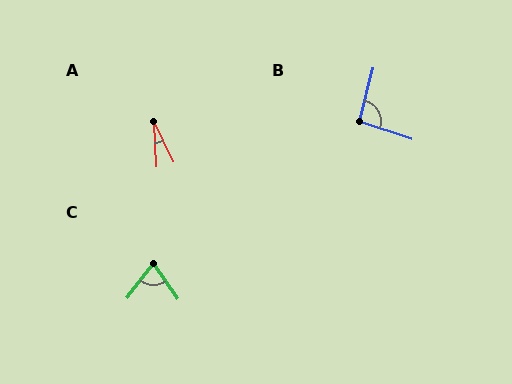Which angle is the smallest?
A, at approximately 22 degrees.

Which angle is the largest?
B, at approximately 94 degrees.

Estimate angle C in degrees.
Approximately 71 degrees.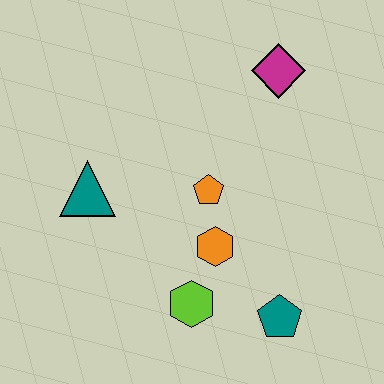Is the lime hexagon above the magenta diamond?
No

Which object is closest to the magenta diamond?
The orange pentagon is closest to the magenta diamond.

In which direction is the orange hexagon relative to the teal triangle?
The orange hexagon is to the right of the teal triangle.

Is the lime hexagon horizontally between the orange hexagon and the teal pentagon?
No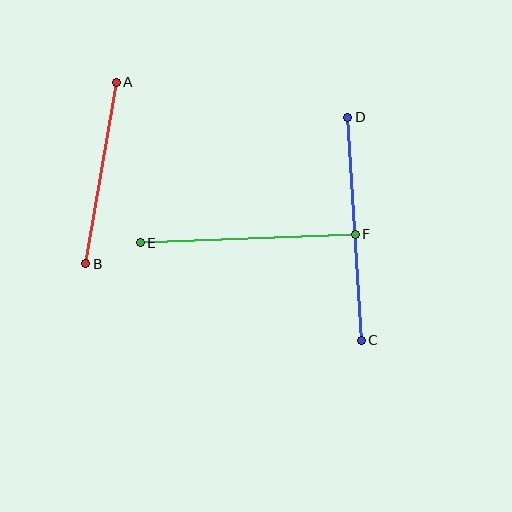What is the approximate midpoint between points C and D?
The midpoint is at approximately (355, 229) pixels.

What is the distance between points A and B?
The distance is approximately 184 pixels.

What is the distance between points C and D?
The distance is approximately 223 pixels.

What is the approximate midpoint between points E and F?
The midpoint is at approximately (248, 238) pixels.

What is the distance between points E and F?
The distance is approximately 215 pixels.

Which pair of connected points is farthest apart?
Points C and D are farthest apart.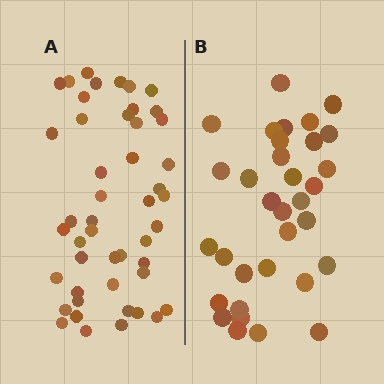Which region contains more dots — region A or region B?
Region A (the left region) has more dots.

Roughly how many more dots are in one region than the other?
Region A has approximately 15 more dots than region B.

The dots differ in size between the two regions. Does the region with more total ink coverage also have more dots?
No. Region B has more total ink coverage because its dots are larger, but region A actually contains more individual dots. Total area can be misleading — the number of items is what matters here.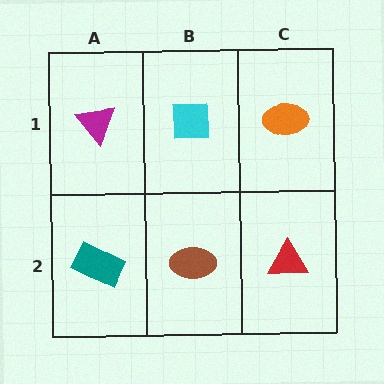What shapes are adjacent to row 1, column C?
A red triangle (row 2, column C), a cyan square (row 1, column B).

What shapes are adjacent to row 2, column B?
A cyan square (row 1, column B), a teal rectangle (row 2, column A), a red triangle (row 2, column C).